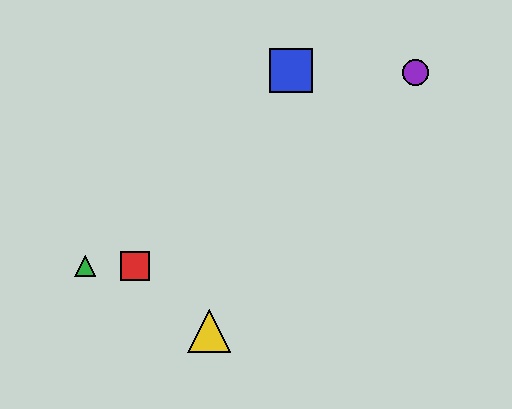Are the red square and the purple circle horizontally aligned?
No, the red square is at y≈266 and the purple circle is at y≈73.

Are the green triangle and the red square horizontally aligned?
Yes, both are at y≈266.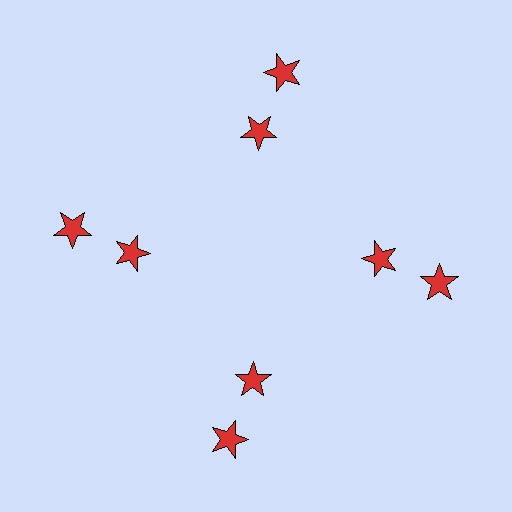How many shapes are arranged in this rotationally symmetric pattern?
There are 8 shapes, arranged in 4 groups of 2.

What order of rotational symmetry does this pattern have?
This pattern has 4-fold rotational symmetry.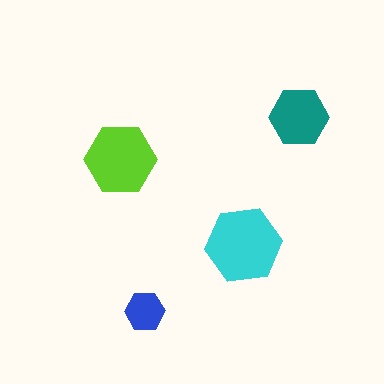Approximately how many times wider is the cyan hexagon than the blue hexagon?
About 2 times wider.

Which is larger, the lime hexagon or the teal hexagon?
The lime one.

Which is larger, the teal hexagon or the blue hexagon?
The teal one.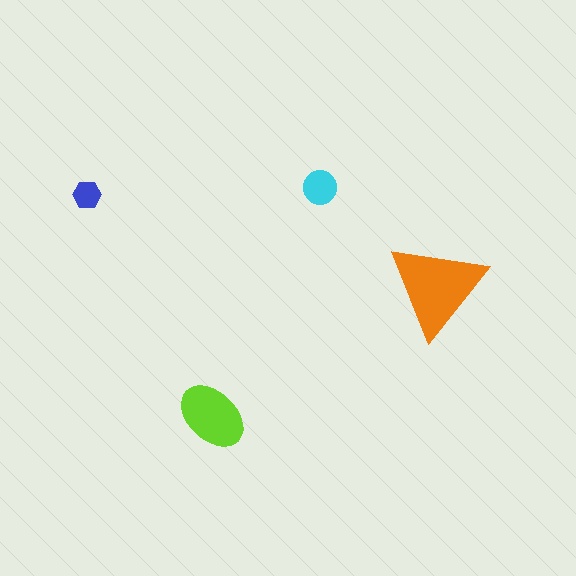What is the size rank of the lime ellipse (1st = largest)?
2nd.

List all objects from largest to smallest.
The orange triangle, the lime ellipse, the cyan circle, the blue hexagon.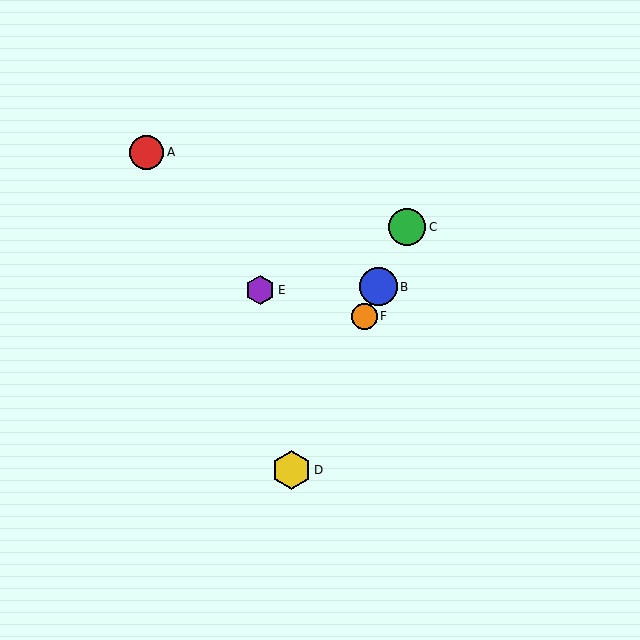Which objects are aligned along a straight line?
Objects B, C, D, F are aligned along a straight line.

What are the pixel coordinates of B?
Object B is at (379, 287).